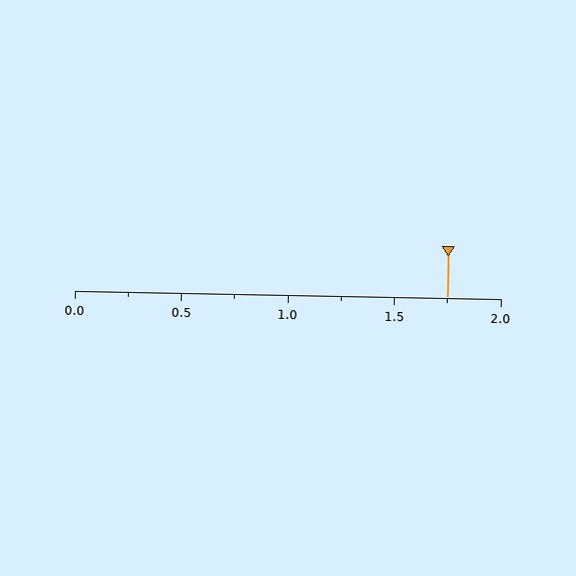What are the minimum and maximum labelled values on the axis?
The axis runs from 0.0 to 2.0.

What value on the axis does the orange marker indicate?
The marker indicates approximately 1.75.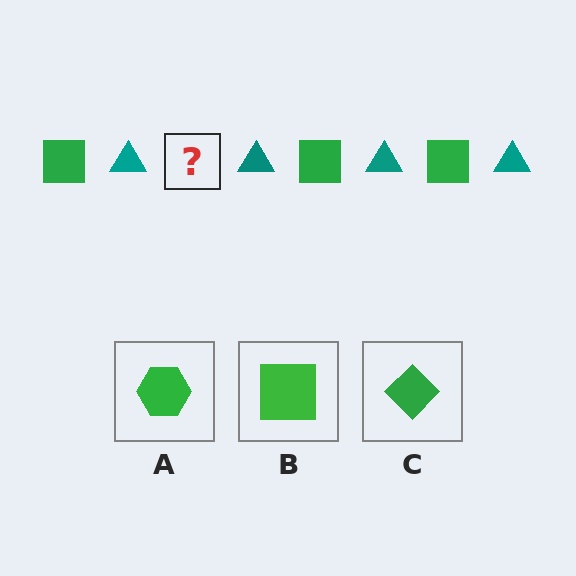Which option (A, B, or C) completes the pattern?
B.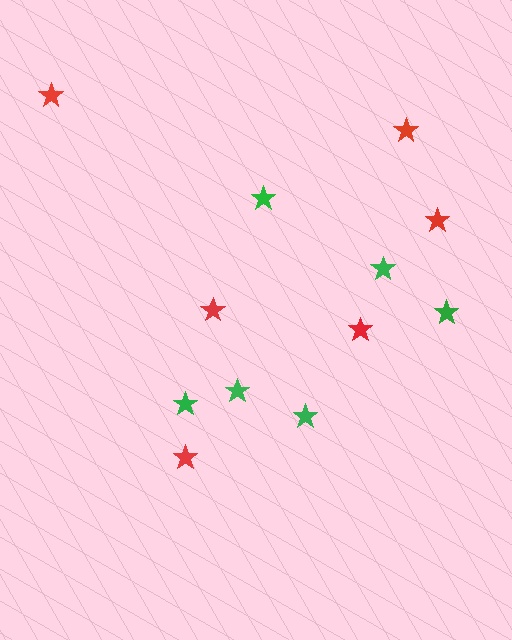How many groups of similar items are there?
There are 2 groups: one group of red stars (6) and one group of green stars (6).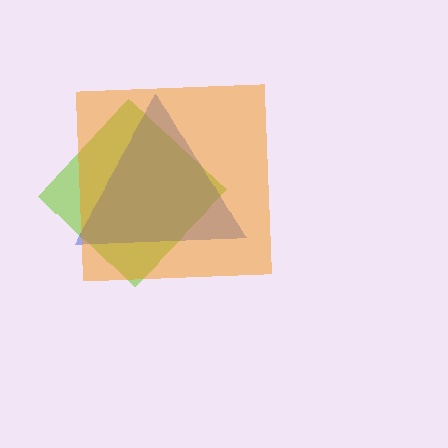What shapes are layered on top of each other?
The layered shapes are: a lime diamond, a blue triangle, an orange square.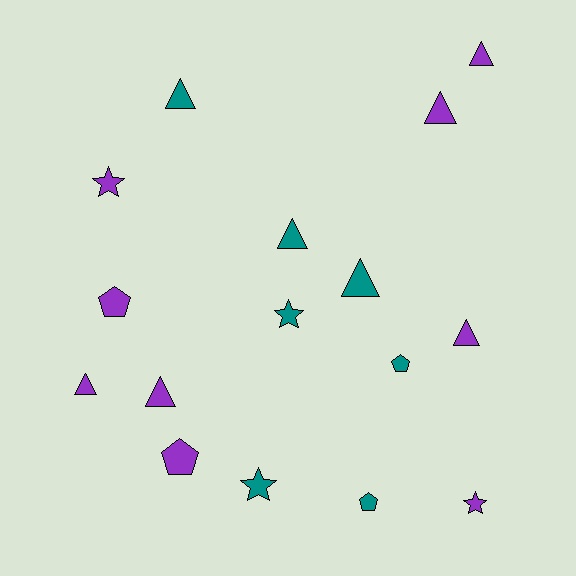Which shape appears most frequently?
Triangle, with 8 objects.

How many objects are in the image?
There are 16 objects.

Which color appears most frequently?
Purple, with 9 objects.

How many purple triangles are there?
There are 5 purple triangles.